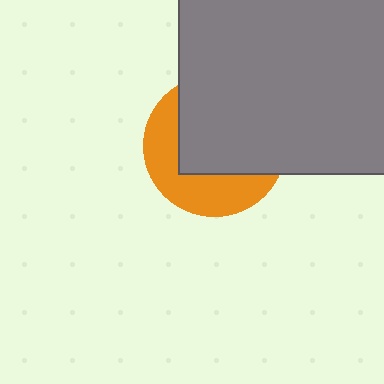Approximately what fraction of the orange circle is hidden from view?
Roughly 60% of the orange circle is hidden behind the gray square.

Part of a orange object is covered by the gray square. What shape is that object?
It is a circle.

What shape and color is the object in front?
The object in front is a gray square.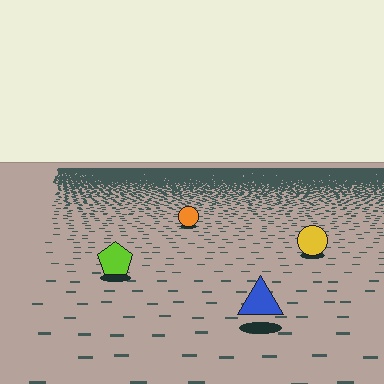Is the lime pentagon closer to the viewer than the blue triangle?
No. The blue triangle is closer — you can tell from the texture gradient: the ground texture is coarser near it.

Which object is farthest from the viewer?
The orange circle is farthest from the viewer. It appears smaller and the ground texture around it is denser.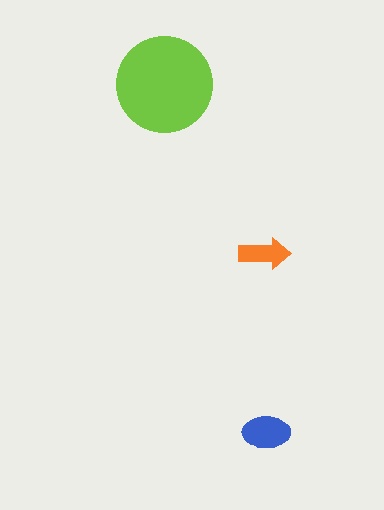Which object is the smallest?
The orange arrow.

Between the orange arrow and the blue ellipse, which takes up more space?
The blue ellipse.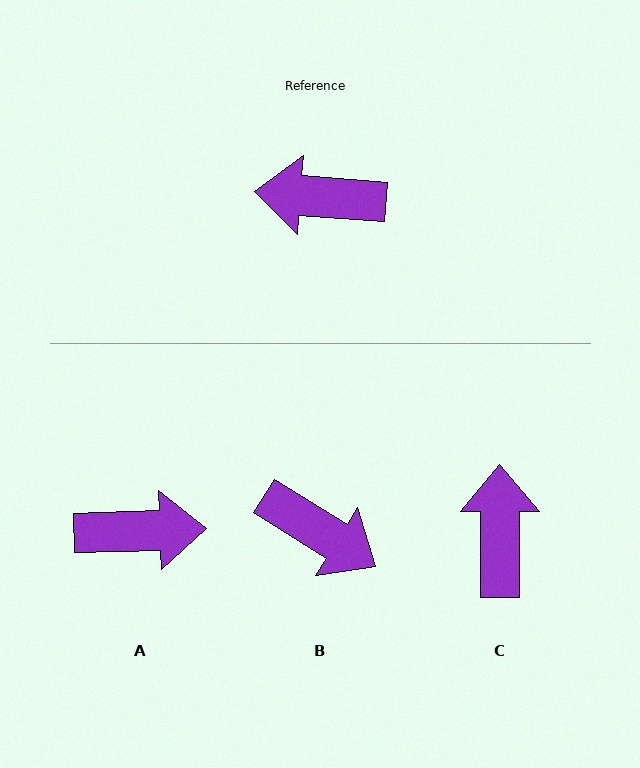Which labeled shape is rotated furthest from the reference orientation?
A, about 174 degrees away.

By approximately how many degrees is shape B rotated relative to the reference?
Approximately 152 degrees counter-clockwise.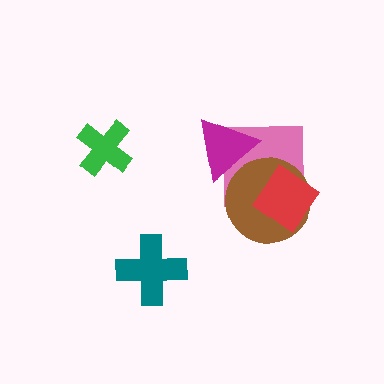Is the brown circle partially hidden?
Yes, it is partially covered by another shape.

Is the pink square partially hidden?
Yes, it is partially covered by another shape.